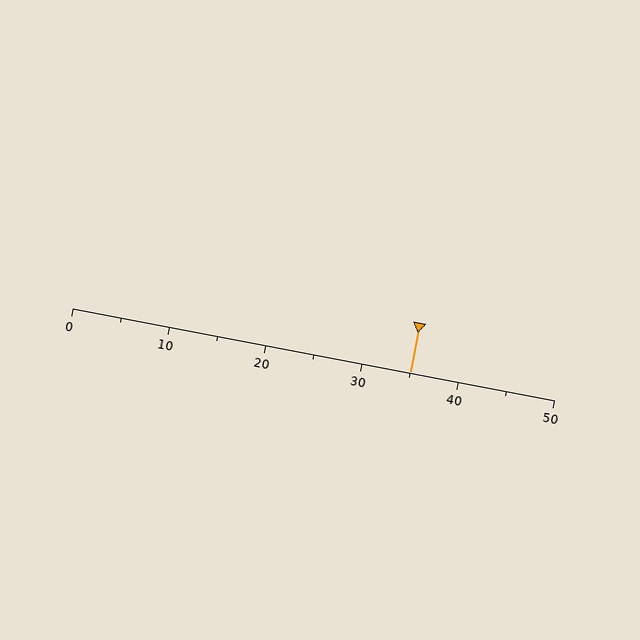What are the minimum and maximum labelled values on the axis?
The axis runs from 0 to 50.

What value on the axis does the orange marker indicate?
The marker indicates approximately 35.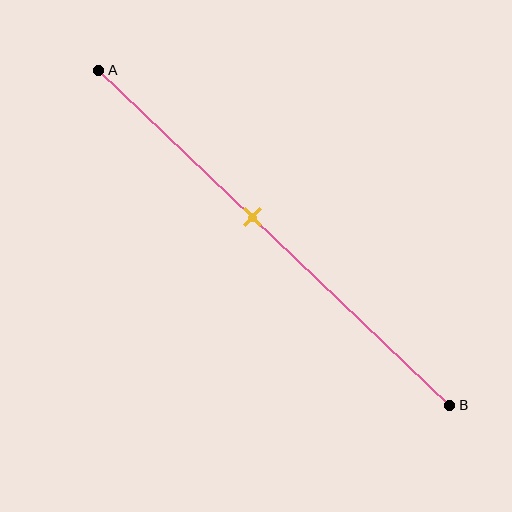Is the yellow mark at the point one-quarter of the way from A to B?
No, the mark is at about 45% from A, not at the 25% one-quarter point.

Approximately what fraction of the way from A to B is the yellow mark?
The yellow mark is approximately 45% of the way from A to B.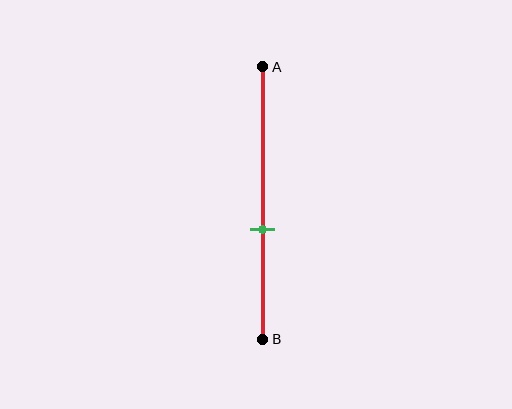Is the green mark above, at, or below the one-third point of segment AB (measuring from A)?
The green mark is below the one-third point of segment AB.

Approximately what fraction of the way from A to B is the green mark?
The green mark is approximately 60% of the way from A to B.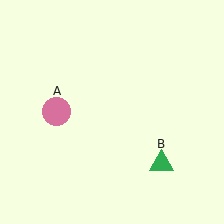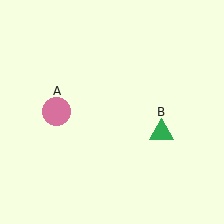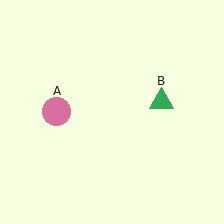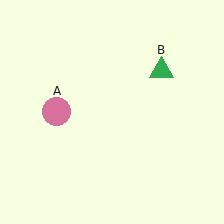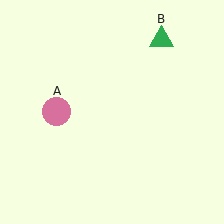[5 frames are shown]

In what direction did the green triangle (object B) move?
The green triangle (object B) moved up.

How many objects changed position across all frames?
1 object changed position: green triangle (object B).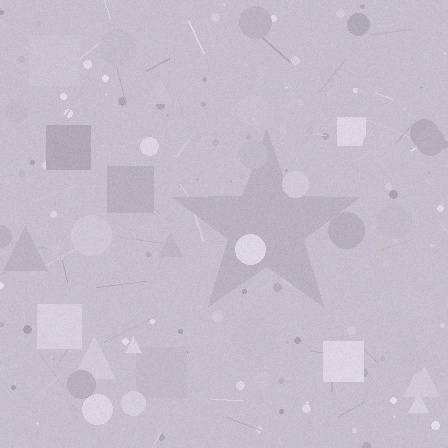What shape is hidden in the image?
A star is hidden in the image.